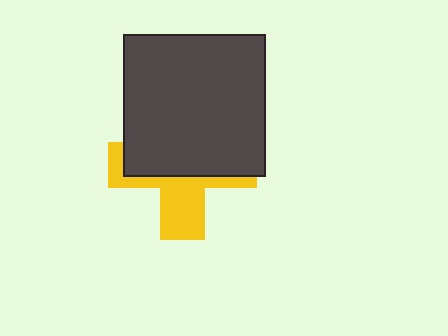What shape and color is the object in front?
The object in front is a dark gray square.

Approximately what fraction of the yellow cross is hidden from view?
Roughly 62% of the yellow cross is hidden behind the dark gray square.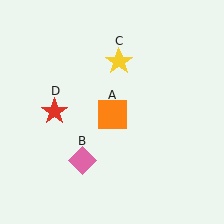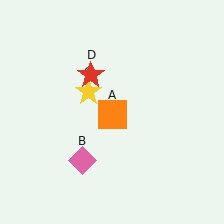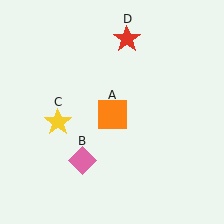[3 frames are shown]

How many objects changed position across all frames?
2 objects changed position: yellow star (object C), red star (object D).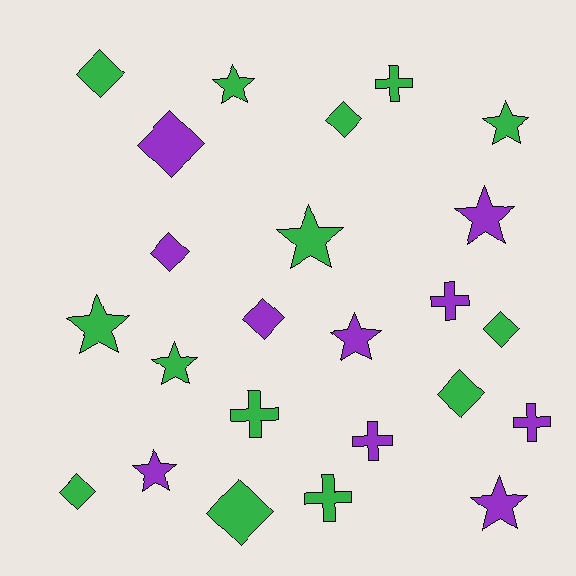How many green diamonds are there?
There are 6 green diamonds.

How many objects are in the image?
There are 24 objects.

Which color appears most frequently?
Green, with 14 objects.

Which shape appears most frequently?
Diamond, with 9 objects.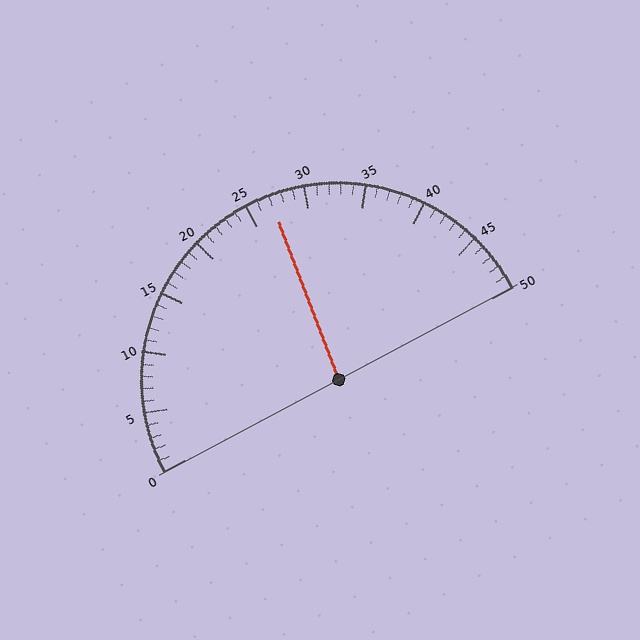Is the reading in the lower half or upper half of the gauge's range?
The reading is in the upper half of the range (0 to 50).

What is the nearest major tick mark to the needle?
The nearest major tick mark is 25.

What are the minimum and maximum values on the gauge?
The gauge ranges from 0 to 50.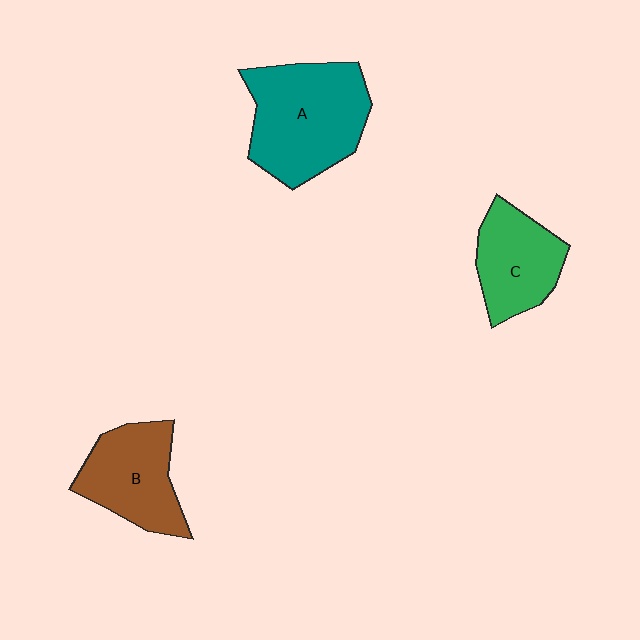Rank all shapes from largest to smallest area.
From largest to smallest: A (teal), B (brown), C (green).